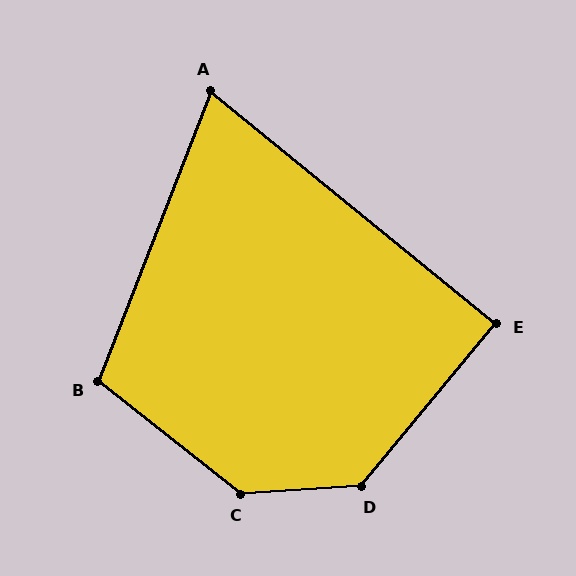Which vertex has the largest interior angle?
C, at approximately 138 degrees.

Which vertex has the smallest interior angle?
A, at approximately 72 degrees.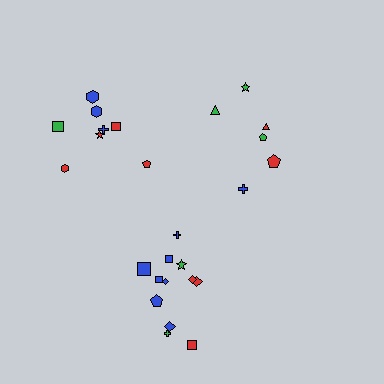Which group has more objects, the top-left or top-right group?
The top-left group.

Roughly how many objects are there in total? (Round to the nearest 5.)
Roughly 25 objects in total.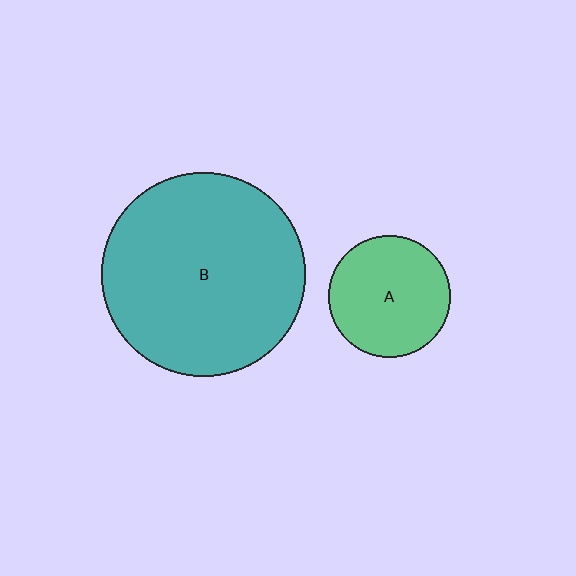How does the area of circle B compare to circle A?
Approximately 2.8 times.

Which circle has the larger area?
Circle B (teal).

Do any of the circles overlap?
No, none of the circles overlap.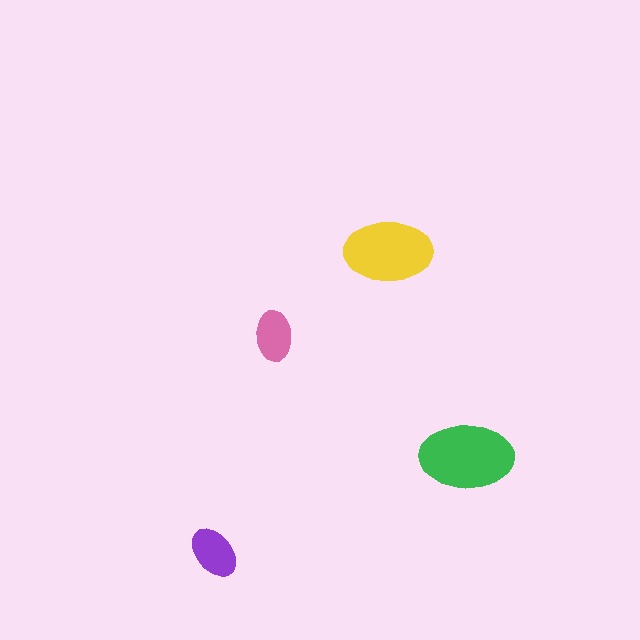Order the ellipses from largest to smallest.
the green one, the yellow one, the purple one, the pink one.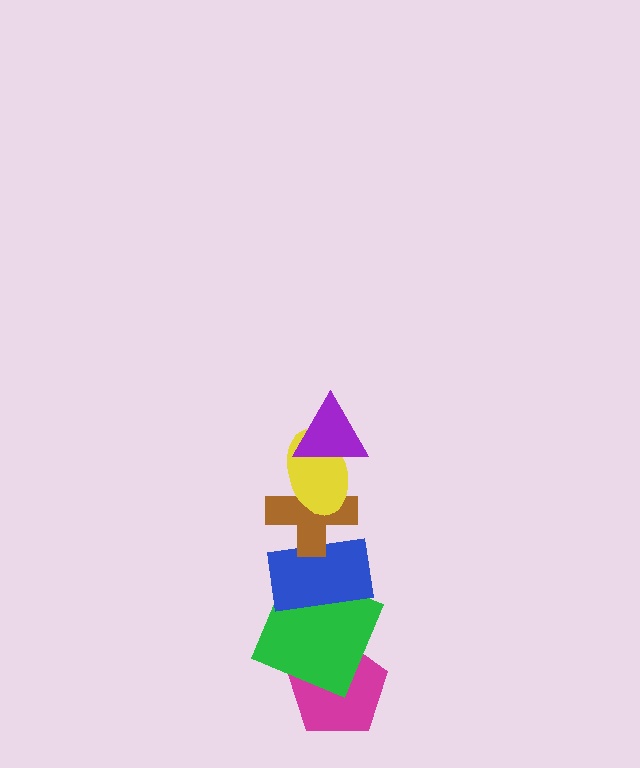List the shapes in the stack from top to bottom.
From top to bottom: the purple triangle, the yellow ellipse, the brown cross, the blue rectangle, the green square, the magenta pentagon.